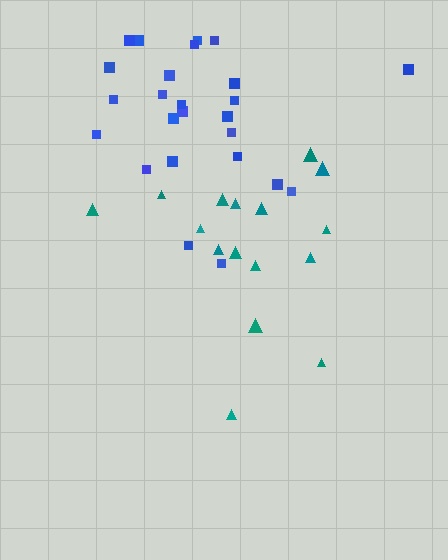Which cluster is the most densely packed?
Blue.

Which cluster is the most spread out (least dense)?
Teal.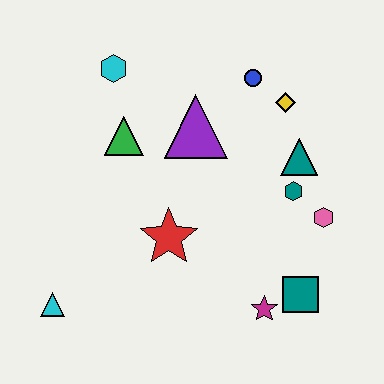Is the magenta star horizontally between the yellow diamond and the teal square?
No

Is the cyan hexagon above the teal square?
Yes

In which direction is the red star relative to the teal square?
The red star is to the left of the teal square.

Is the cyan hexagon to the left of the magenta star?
Yes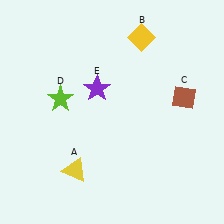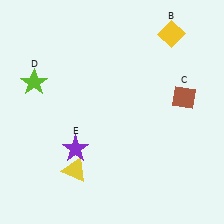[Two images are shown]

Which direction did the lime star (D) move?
The lime star (D) moved left.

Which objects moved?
The objects that moved are: the yellow diamond (B), the lime star (D), the purple star (E).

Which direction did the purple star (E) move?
The purple star (E) moved down.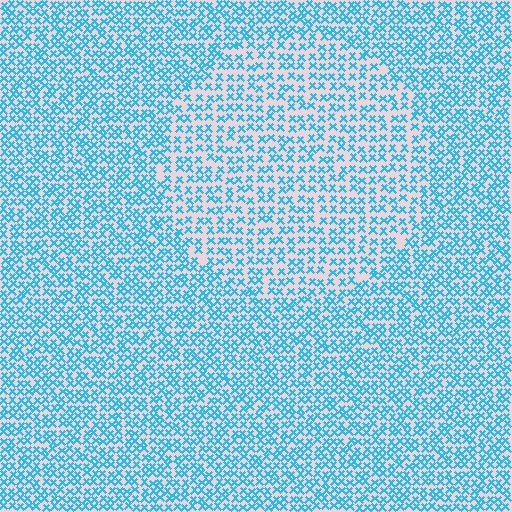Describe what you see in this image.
The image contains small cyan elements arranged at two different densities. A circle-shaped region is visible where the elements are less densely packed than the surrounding area.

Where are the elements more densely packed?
The elements are more densely packed outside the circle boundary.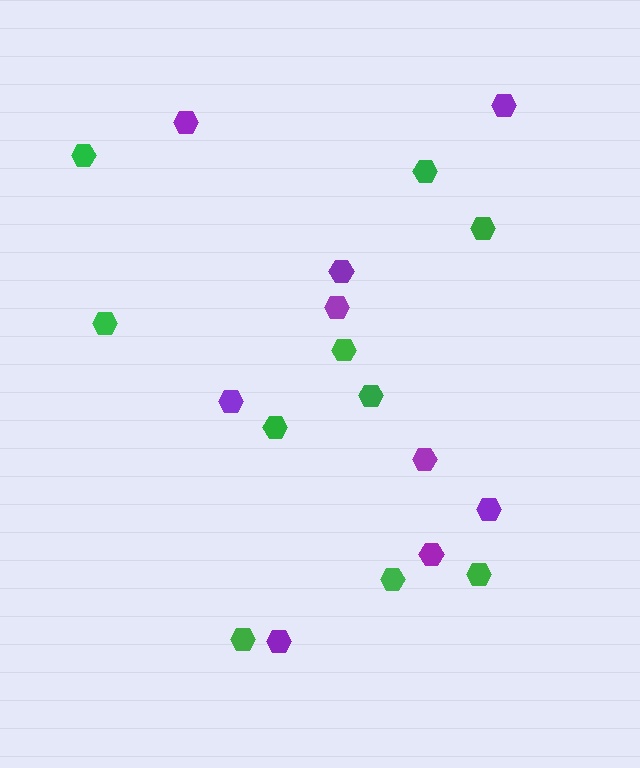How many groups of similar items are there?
There are 2 groups: one group of purple hexagons (9) and one group of green hexagons (10).